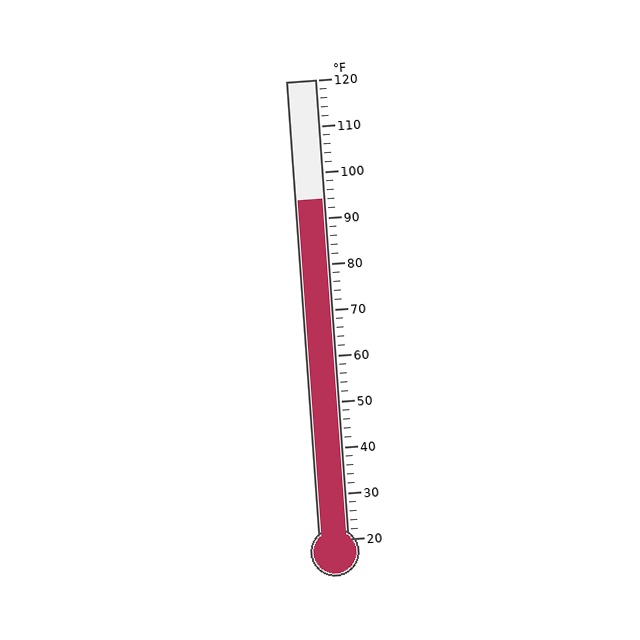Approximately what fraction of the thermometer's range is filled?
The thermometer is filled to approximately 75% of its range.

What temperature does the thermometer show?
The thermometer shows approximately 94°F.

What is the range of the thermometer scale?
The thermometer scale ranges from 20°F to 120°F.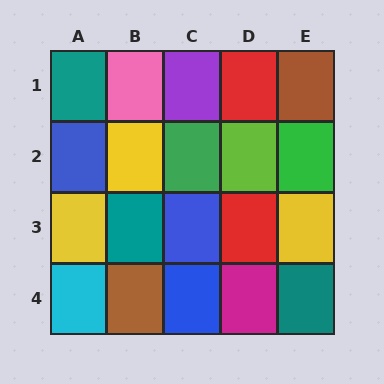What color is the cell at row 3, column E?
Yellow.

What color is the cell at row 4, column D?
Magenta.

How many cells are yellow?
3 cells are yellow.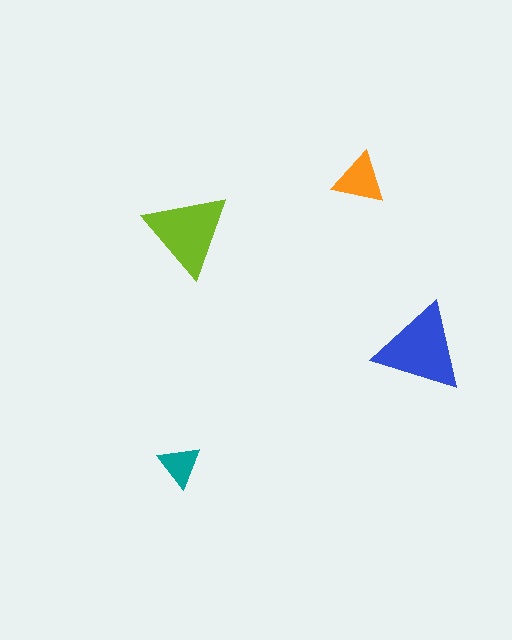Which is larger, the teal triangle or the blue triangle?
The blue one.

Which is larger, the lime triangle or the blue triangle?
The blue one.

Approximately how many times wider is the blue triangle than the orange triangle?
About 1.5 times wider.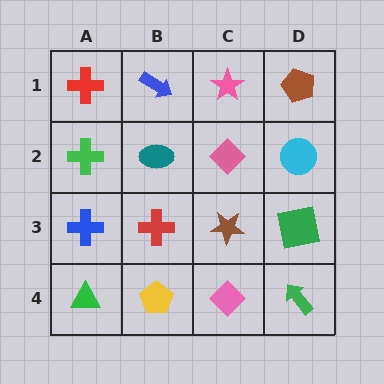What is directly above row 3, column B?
A teal ellipse.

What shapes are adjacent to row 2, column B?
A blue arrow (row 1, column B), a red cross (row 3, column B), a green cross (row 2, column A), a pink diamond (row 2, column C).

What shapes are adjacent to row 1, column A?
A green cross (row 2, column A), a blue arrow (row 1, column B).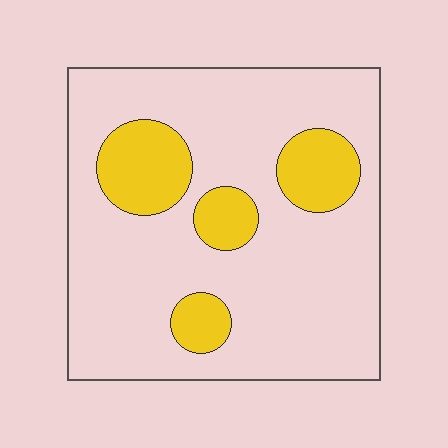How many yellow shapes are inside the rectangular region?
4.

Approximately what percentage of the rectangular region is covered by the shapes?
Approximately 20%.